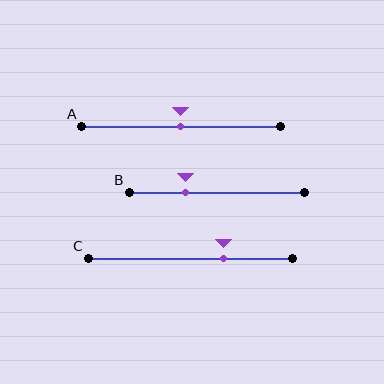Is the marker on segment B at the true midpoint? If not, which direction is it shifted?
No, the marker on segment B is shifted to the left by about 18% of the segment length.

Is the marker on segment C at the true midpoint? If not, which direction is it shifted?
No, the marker on segment C is shifted to the right by about 16% of the segment length.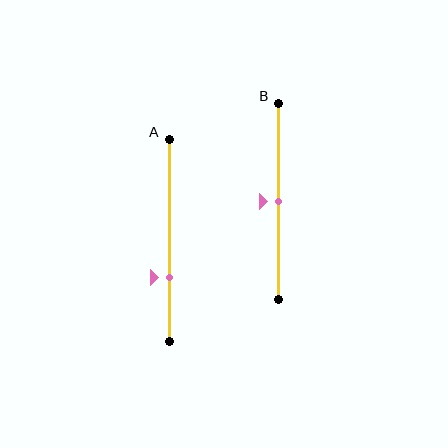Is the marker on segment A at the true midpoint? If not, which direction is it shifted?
No, the marker on segment A is shifted downward by about 18% of the segment length.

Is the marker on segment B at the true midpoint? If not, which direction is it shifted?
Yes, the marker on segment B is at the true midpoint.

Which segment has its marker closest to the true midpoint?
Segment B has its marker closest to the true midpoint.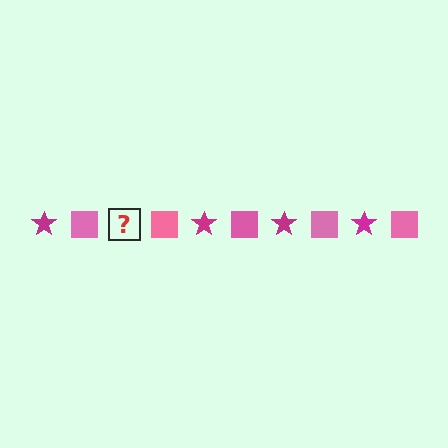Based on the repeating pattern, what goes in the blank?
The blank should be a magenta star.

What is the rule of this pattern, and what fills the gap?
The rule is that the pattern alternates between magenta star and pink square. The gap should be filled with a magenta star.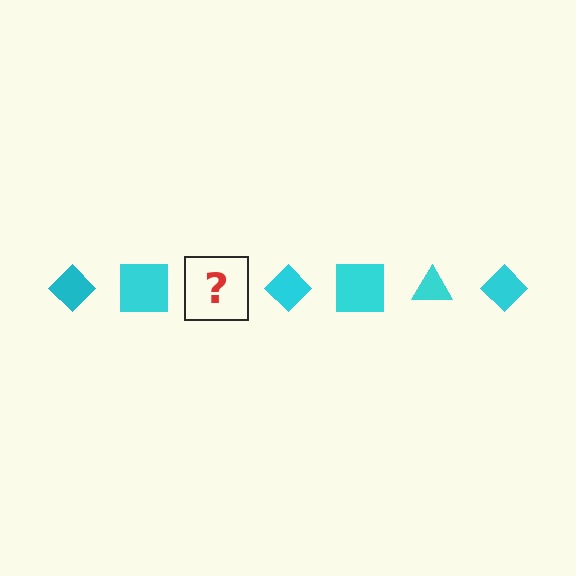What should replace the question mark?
The question mark should be replaced with a cyan triangle.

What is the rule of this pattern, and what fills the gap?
The rule is that the pattern cycles through diamond, square, triangle shapes in cyan. The gap should be filled with a cyan triangle.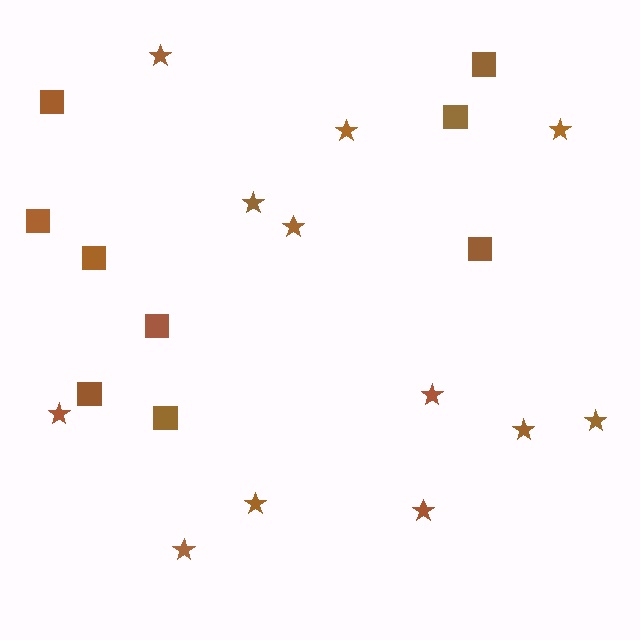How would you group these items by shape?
There are 2 groups: one group of squares (9) and one group of stars (12).